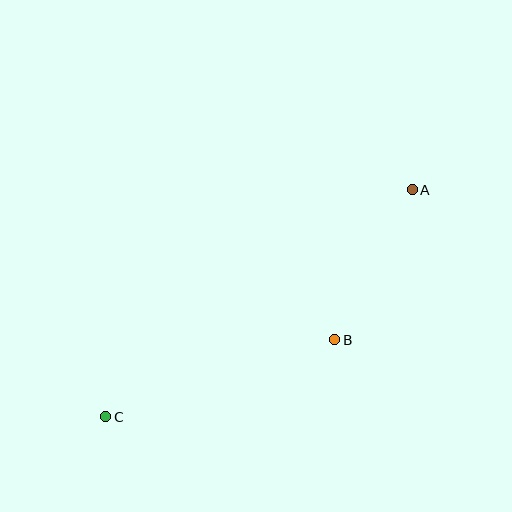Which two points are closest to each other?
Points A and B are closest to each other.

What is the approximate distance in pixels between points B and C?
The distance between B and C is approximately 241 pixels.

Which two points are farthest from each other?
Points A and C are farthest from each other.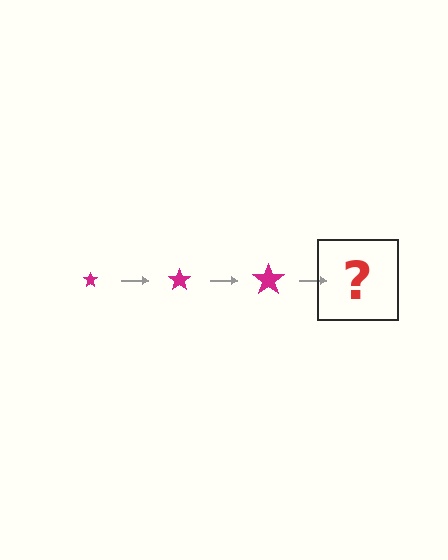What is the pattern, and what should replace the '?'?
The pattern is that the star gets progressively larger each step. The '?' should be a magenta star, larger than the previous one.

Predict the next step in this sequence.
The next step is a magenta star, larger than the previous one.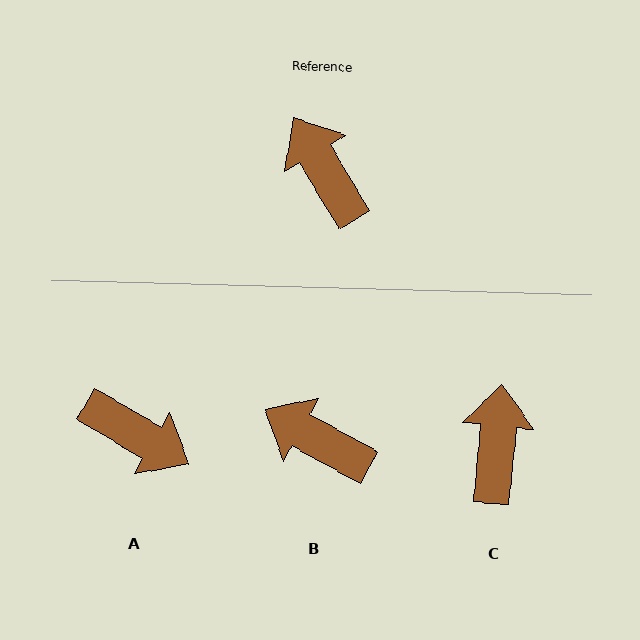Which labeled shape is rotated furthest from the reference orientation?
A, about 151 degrees away.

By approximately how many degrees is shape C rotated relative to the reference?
Approximately 36 degrees clockwise.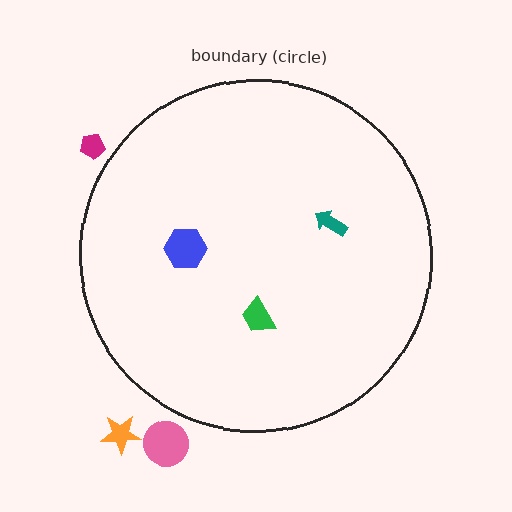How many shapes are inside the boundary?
3 inside, 3 outside.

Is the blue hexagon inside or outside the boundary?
Inside.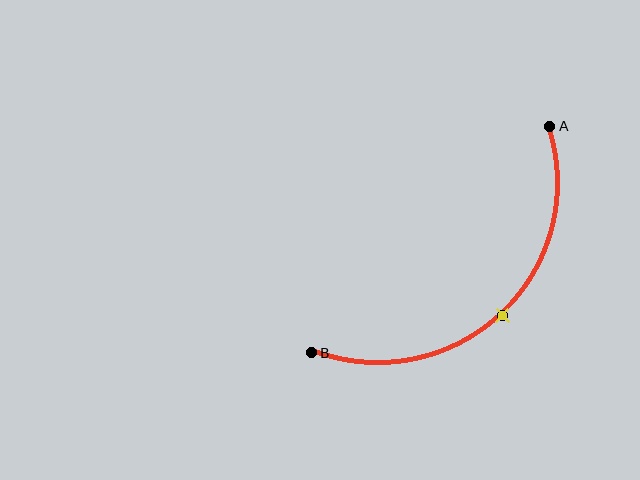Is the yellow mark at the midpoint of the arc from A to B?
Yes. The yellow mark lies on the arc at equal arc-length from both A and B — it is the arc midpoint.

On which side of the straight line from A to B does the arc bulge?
The arc bulges below and to the right of the straight line connecting A and B.